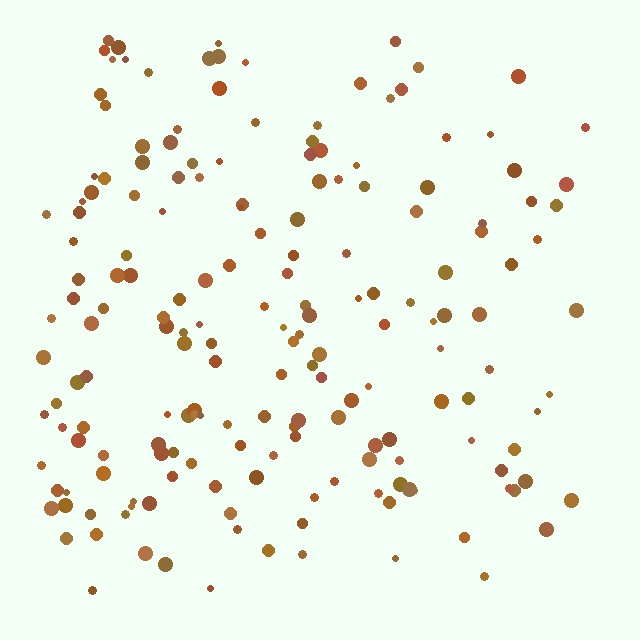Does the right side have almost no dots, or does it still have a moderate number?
Still a moderate number, just noticeably fewer than the left.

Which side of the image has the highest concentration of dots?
The left.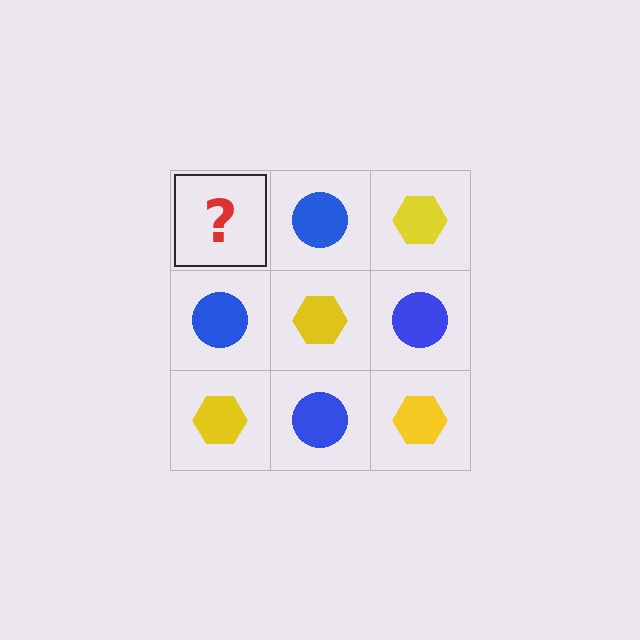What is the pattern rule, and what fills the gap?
The rule is that it alternates yellow hexagon and blue circle in a checkerboard pattern. The gap should be filled with a yellow hexagon.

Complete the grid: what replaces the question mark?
The question mark should be replaced with a yellow hexagon.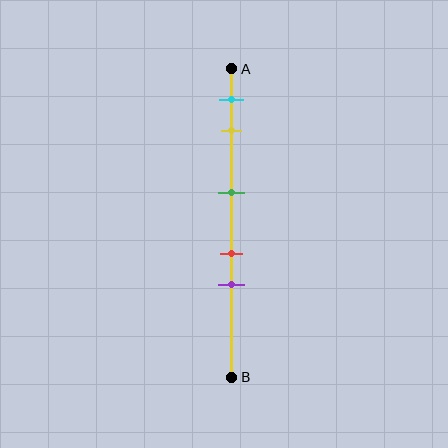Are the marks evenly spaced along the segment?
No, the marks are not evenly spaced.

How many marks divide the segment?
There are 5 marks dividing the segment.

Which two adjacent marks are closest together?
The red and purple marks are the closest adjacent pair.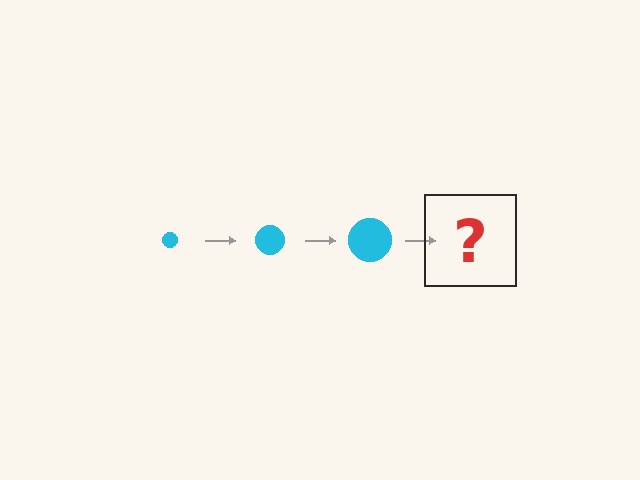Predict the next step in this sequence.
The next step is a cyan circle, larger than the previous one.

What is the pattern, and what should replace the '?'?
The pattern is that the circle gets progressively larger each step. The '?' should be a cyan circle, larger than the previous one.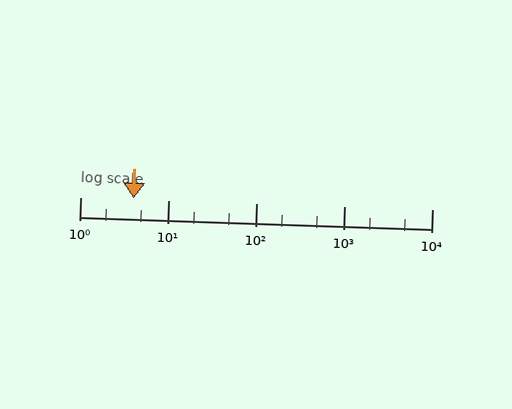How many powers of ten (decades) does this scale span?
The scale spans 4 decades, from 1 to 10000.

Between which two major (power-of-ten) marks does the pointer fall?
The pointer is between 1 and 10.